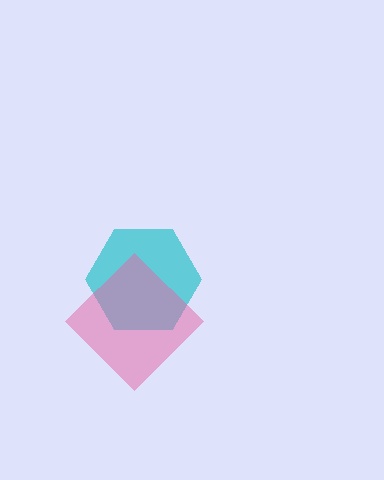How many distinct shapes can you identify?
There are 2 distinct shapes: a cyan hexagon, a pink diamond.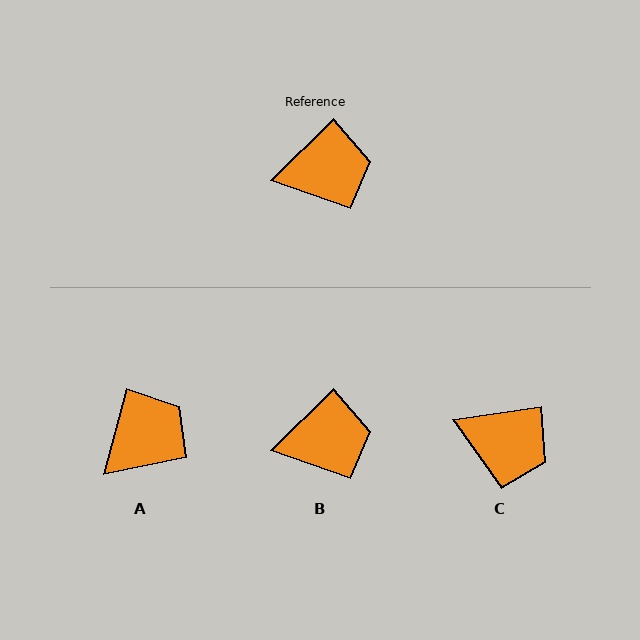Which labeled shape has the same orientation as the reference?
B.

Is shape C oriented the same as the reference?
No, it is off by about 36 degrees.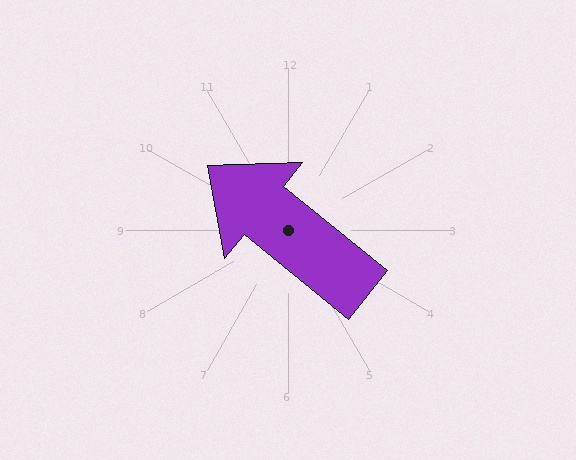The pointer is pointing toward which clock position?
Roughly 10 o'clock.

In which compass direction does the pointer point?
Northwest.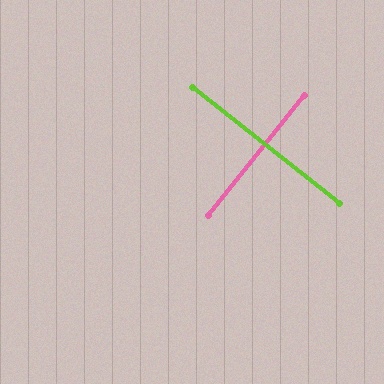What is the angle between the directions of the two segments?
Approximately 90 degrees.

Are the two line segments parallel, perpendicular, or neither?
Perpendicular — they meet at approximately 90°.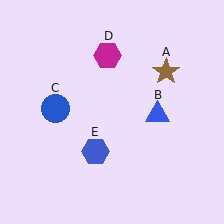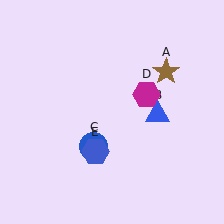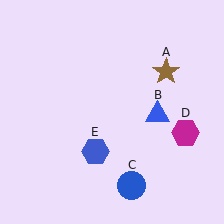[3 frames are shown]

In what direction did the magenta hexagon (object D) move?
The magenta hexagon (object D) moved down and to the right.